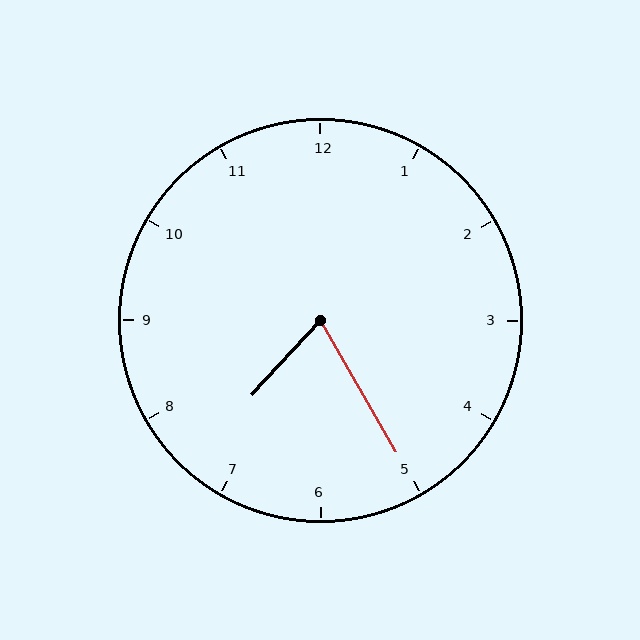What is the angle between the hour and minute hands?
Approximately 72 degrees.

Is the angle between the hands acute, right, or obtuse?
It is acute.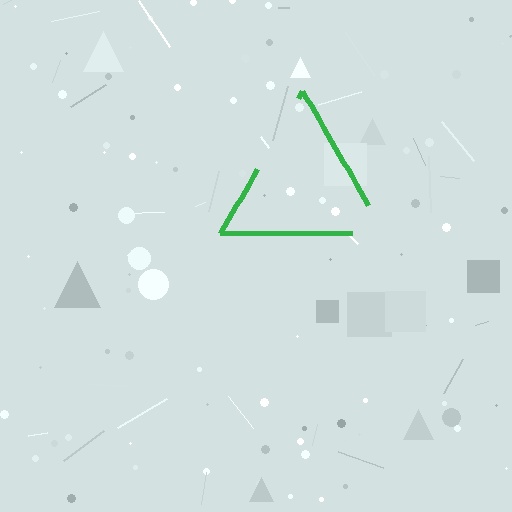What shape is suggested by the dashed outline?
The dashed outline suggests a triangle.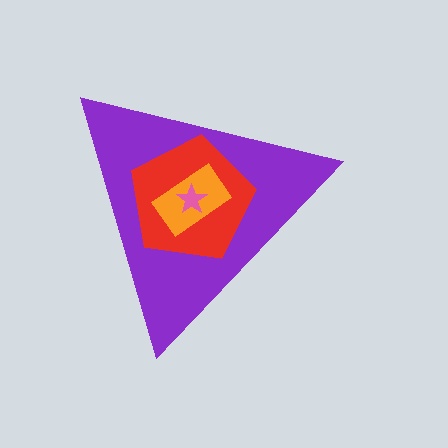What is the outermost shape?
The purple triangle.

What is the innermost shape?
The pink star.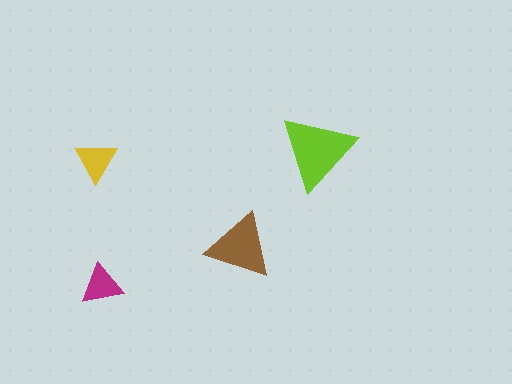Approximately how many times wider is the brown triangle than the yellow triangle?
About 1.5 times wider.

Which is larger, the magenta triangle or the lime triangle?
The lime one.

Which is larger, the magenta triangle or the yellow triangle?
The yellow one.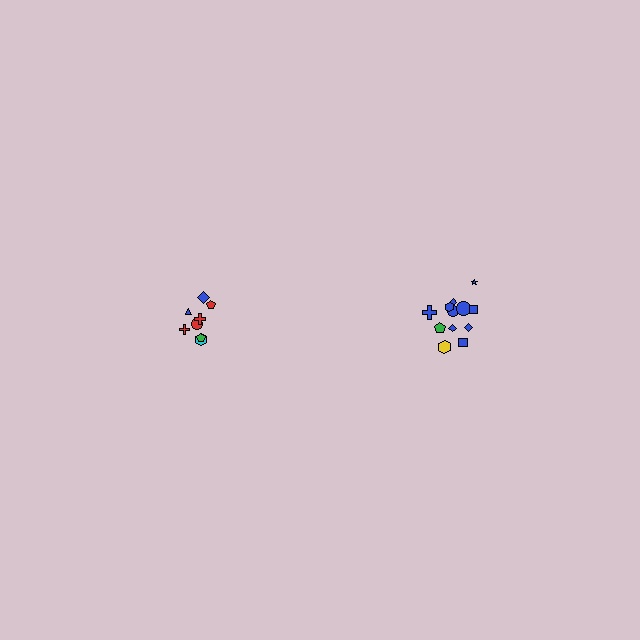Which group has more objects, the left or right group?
The right group.